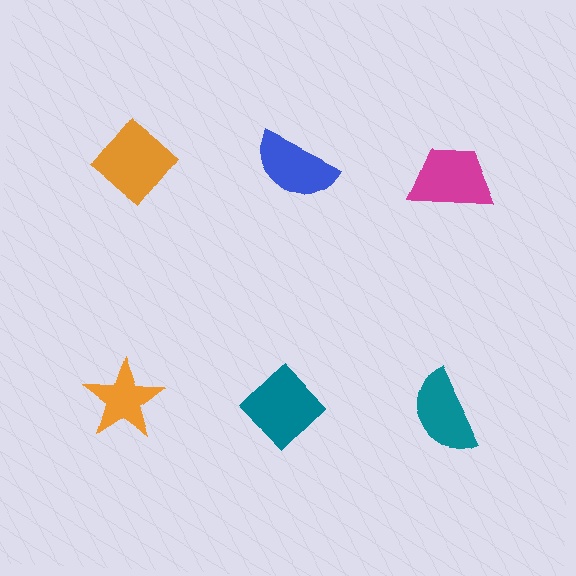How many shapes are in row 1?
3 shapes.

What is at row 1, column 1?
An orange diamond.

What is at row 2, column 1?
An orange star.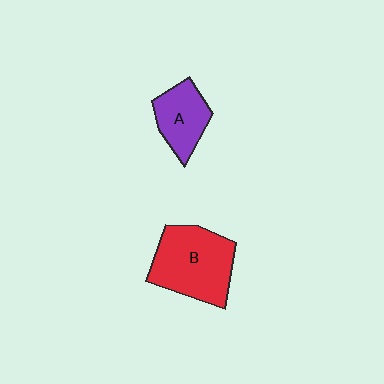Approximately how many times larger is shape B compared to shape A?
Approximately 1.7 times.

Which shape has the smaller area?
Shape A (purple).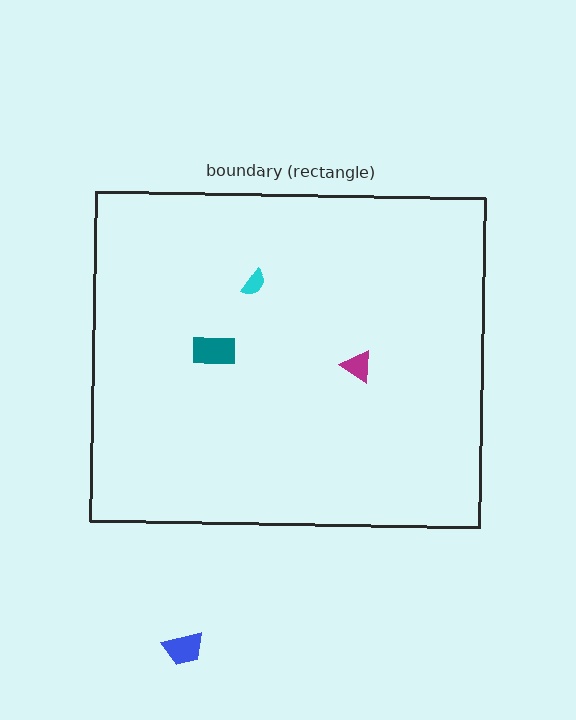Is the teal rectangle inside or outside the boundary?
Inside.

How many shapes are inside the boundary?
3 inside, 1 outside.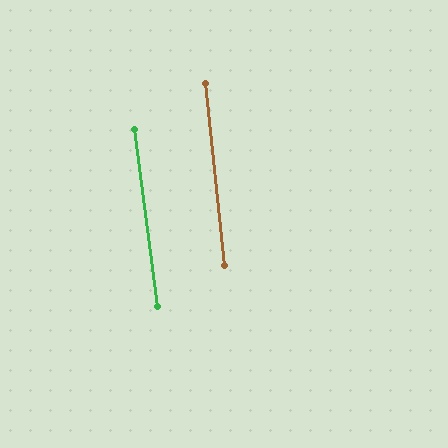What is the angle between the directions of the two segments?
Approximately 1 degree.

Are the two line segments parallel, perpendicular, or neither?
Parallel — their directions differ by only 1.3°.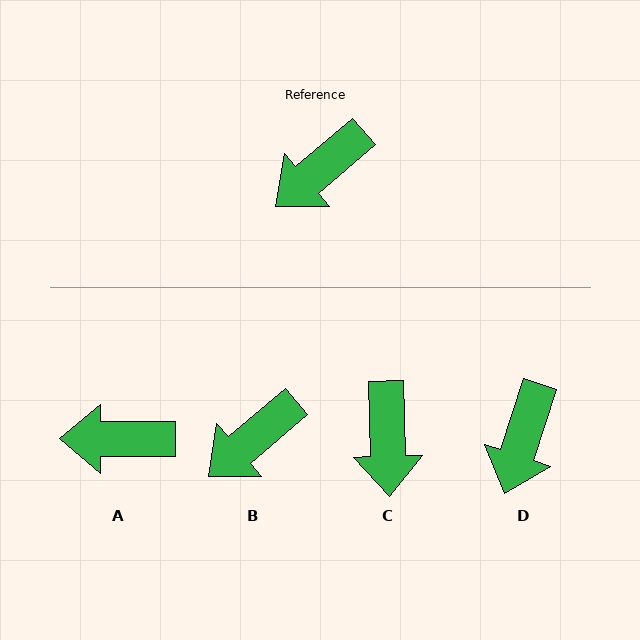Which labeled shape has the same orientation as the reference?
B.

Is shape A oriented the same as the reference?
No, it is off by about 40 degrees.